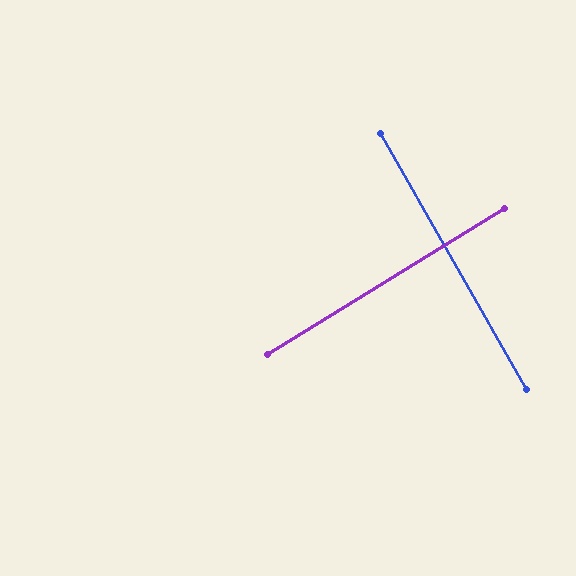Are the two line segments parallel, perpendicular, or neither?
Perpendicular — they meet at approximately 88°.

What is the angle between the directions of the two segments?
Approximately 88 degrees.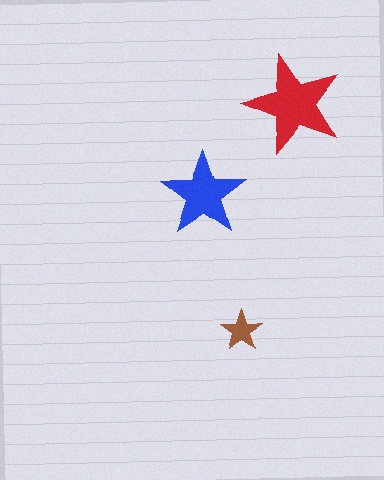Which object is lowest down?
The brown star is bottommost.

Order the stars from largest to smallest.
the red one, the blue one, the brown one.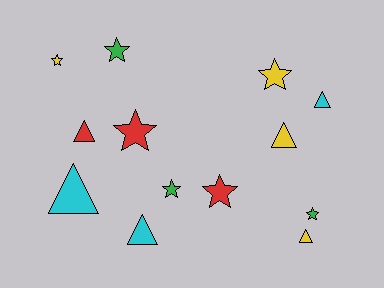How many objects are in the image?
There are 13 objects.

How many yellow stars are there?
There are 2 yellow stars.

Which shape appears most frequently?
Star, with 7 objects.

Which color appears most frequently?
Yellow, with 4 objects.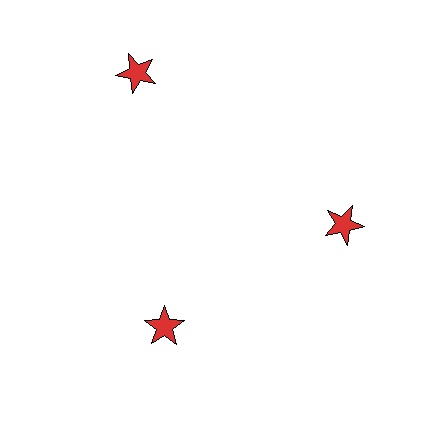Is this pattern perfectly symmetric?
No. The 3 red stars are arranged in a ring, but one element near the 11 o'clock position is pushed outward from the center, breaking the 3-fold rotational symmetry.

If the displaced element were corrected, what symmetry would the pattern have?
It would have 3-fold rotational symmetry — the pattern would map onto itself every 120 degrees.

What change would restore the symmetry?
The symmetry would be restored by moving it inward, back onto the ring so that all 3 stars sit at equal angles and equal distance from the center.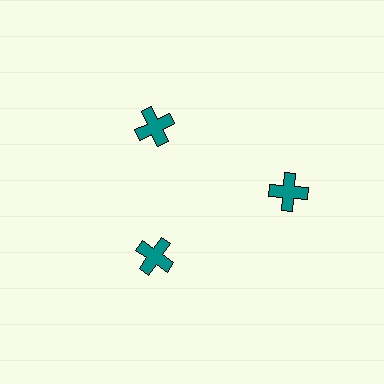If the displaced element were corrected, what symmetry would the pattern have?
It would have 3-fold rotational symmetry — the pattern would map onto itself every 120 degrees.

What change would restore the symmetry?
The symmetry would be restored by moving it inward, back onto the ring so that all 3 crosses sit at equal angles and equal distance from the center.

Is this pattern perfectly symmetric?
No. The 3 teal crosses are arranged in a ring, but one element near the 3 o'clock position is pushed outward from the center, breaking the 3-fold rotational symmetry.